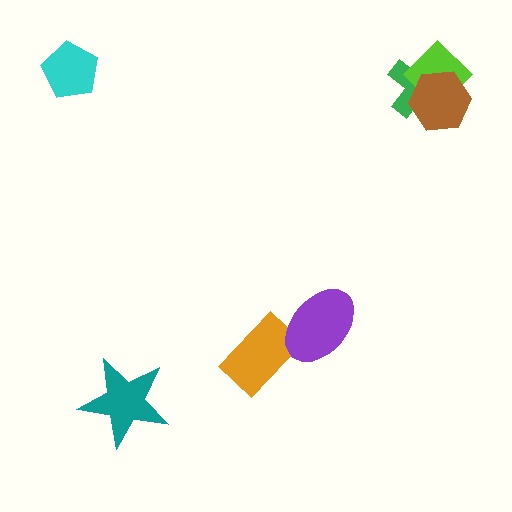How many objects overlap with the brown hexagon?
2 objects overlap with the brown hexagon.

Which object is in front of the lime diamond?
The brown hexagon is in front of the lime diamond.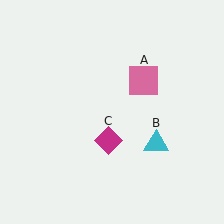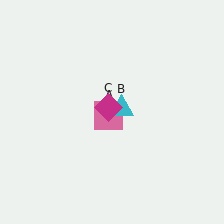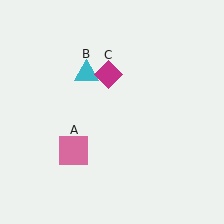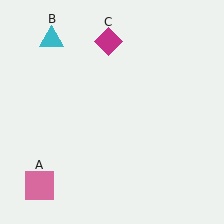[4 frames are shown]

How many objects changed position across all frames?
3 objects changed position: pink square (object A), cyan triangle (object B), magenta diamond (object C).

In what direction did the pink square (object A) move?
The pink square (object A) moved down and to the left.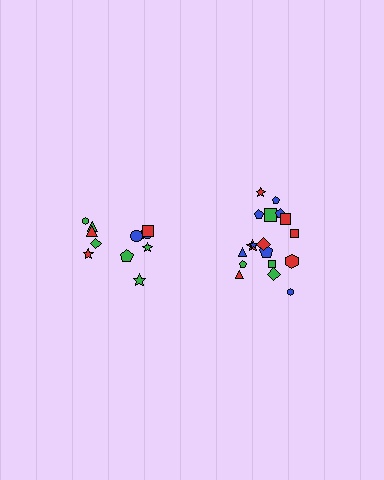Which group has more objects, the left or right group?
The right group.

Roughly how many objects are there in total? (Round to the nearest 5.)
Roughly 30 objects in total.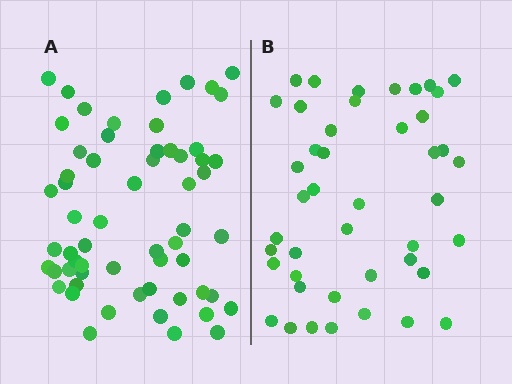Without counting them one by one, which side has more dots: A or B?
Region A (the left region) has more dots.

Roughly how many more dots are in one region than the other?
Region A has approximately 15 more dots than region B.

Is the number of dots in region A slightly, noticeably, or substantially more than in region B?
Region A has noticeably more, but not dramatically so. The ratio is roughly 1.4 to 1.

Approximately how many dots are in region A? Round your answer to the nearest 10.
About 60 dots.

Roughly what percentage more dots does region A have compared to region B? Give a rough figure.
About 35% more.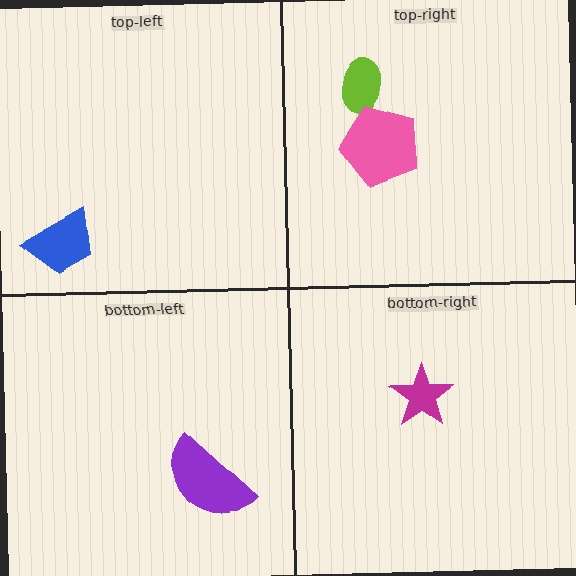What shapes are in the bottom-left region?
The purple semicircle.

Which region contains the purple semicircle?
The bottom-left region.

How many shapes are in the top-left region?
1.